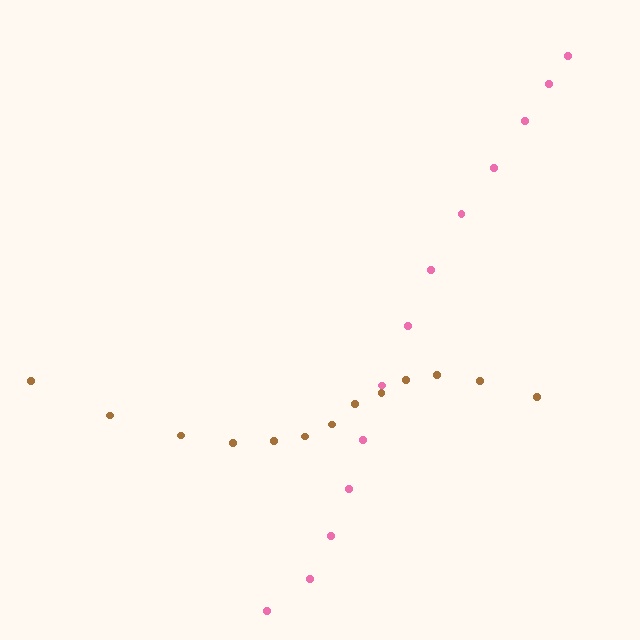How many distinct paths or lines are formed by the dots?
There are 2 distinct paths.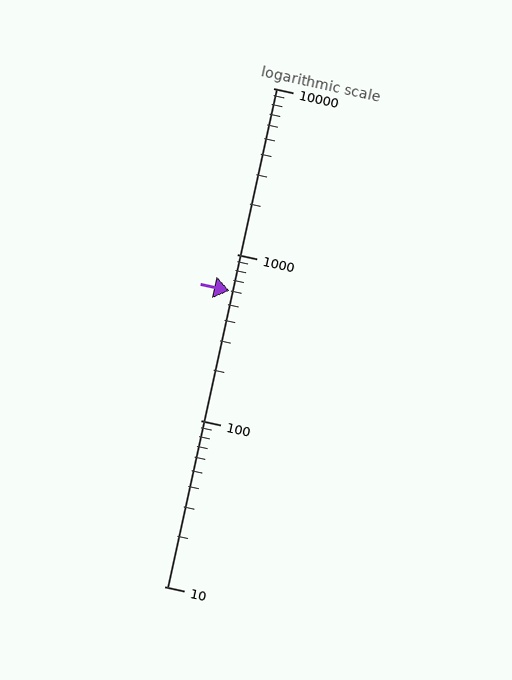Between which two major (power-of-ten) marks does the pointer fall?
The pointer is between 100 and 1000.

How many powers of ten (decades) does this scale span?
The scale spans 3 decades, from 10 to 10000.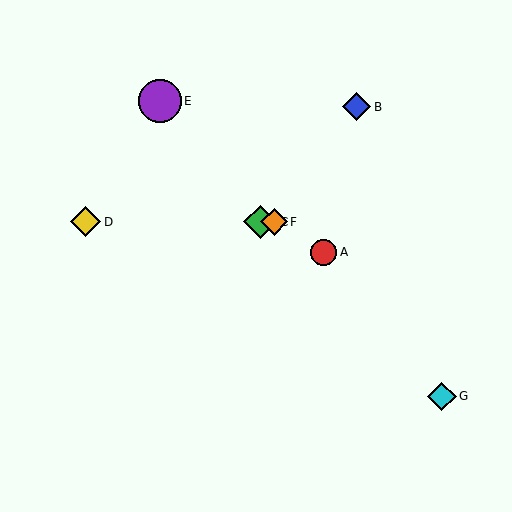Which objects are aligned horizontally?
Objects C, D, F are aligned horizontally.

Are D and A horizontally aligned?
No, D is at y≈222 and A is at y≈252.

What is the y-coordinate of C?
Object C is at y≈222.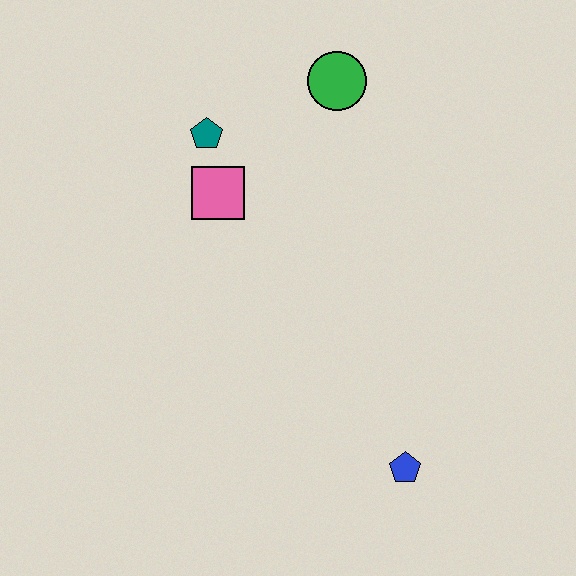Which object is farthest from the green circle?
The blue pentagon is farthest from the green circle.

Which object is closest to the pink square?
The teal pentagon is closest to the pink square.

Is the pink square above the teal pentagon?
No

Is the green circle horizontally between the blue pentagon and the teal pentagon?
Yes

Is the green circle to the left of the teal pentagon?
No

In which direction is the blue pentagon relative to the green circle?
The blue pentagon is below the green circle.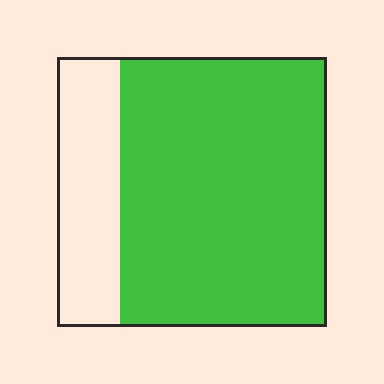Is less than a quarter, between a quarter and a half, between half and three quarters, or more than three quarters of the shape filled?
More than three quarters.